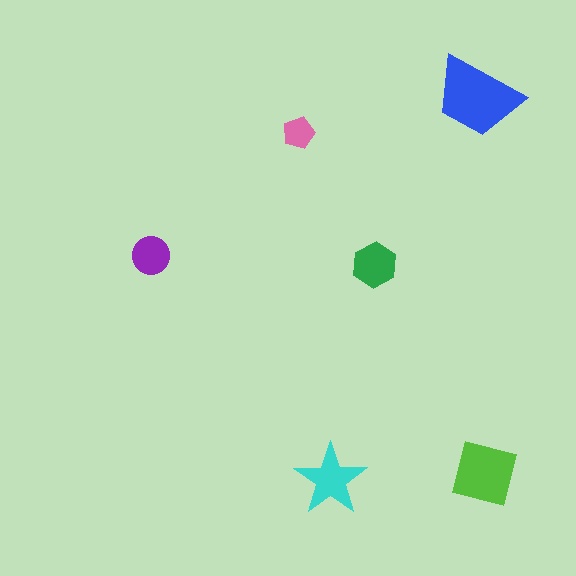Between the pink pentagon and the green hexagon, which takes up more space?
The green hexagon.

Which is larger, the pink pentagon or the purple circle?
The purple circle.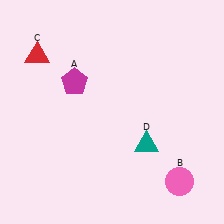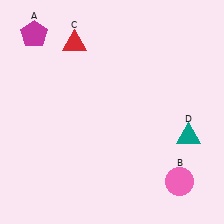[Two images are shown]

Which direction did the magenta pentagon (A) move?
The magenta pentagon (A) moved up.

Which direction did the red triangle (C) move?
The red triangle (C) moved right.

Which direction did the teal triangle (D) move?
The teal triangle (D) moved right.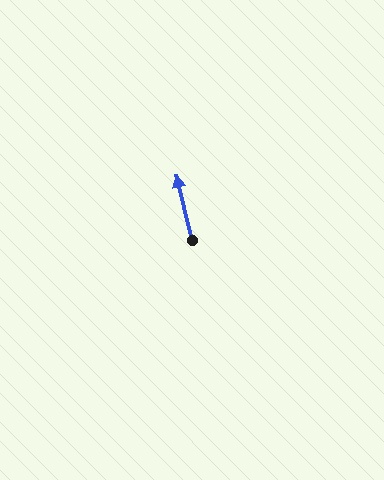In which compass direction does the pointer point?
North.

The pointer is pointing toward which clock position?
Roughly 12 o'clock.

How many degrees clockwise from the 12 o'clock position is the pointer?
Approximately 347 degrees.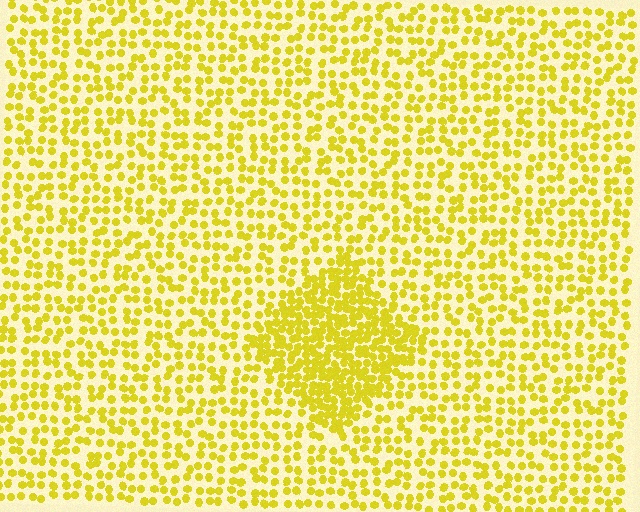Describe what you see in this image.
The image contains small yellow elements arranged at two different densities. A diamond-shaped region is visible where the elements are more densely packed than the surrounding area.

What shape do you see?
I see a diamond.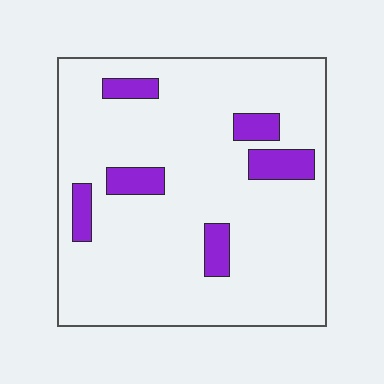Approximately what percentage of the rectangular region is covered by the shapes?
Approximately 10%.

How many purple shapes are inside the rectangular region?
6.